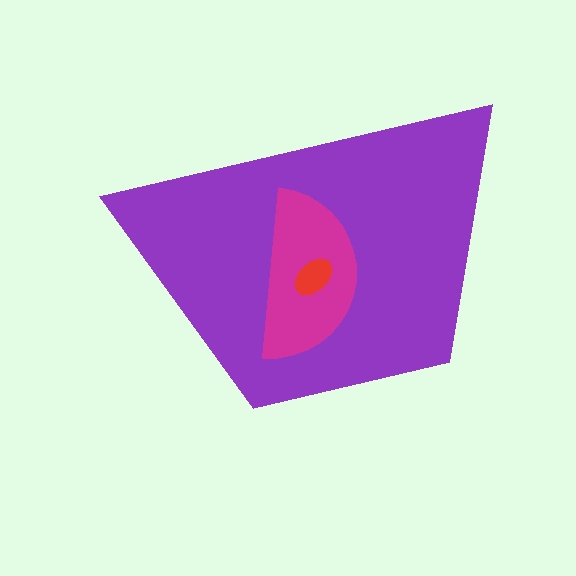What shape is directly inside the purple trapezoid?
The magenta semicircle.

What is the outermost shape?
The purple trapezoid.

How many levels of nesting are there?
3.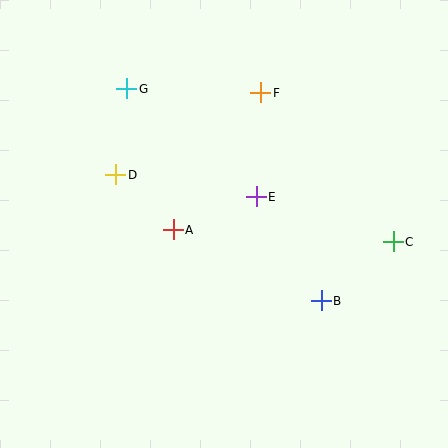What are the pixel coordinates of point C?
Point C is at (393, 242).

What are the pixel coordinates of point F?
Point F is at (261, 93).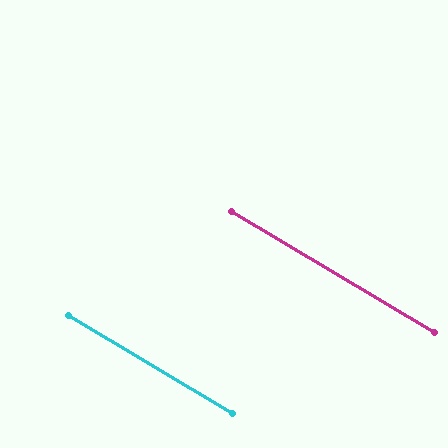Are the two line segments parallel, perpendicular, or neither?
Parallel — their directions differ by only 0.2°.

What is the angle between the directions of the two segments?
Approximately 0 degrees.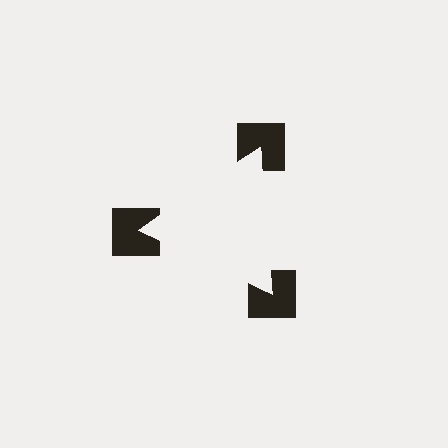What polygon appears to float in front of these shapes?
An illusory triangle — its edges are inferred from the aligned wedge cuts in the notched squares, not physically drawn.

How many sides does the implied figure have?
3 sides.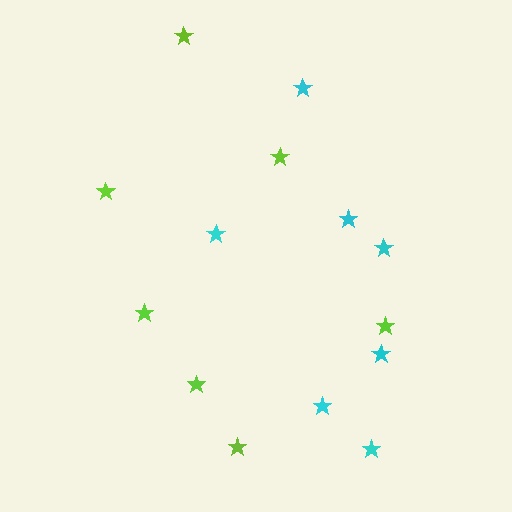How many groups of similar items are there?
There are 2 groups: one group of cyan stars (7) and one group of lime stars (7).